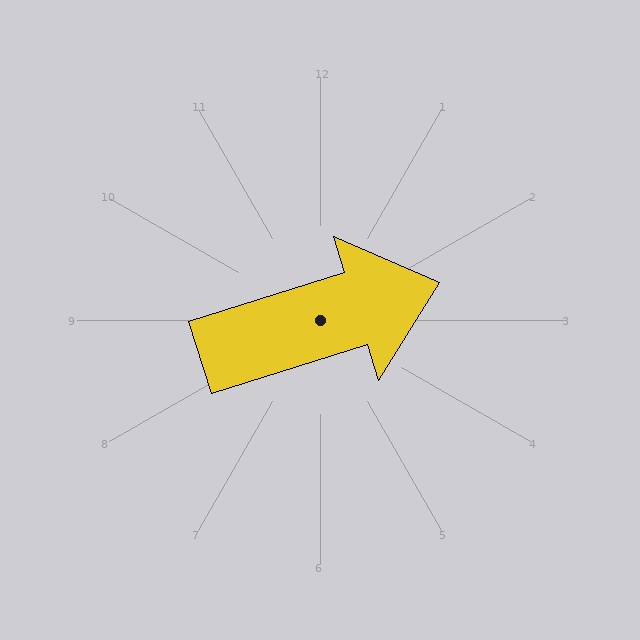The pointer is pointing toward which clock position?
Roughly 2 o'clock.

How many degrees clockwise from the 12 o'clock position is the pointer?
Approximately 73 degrees.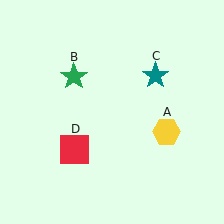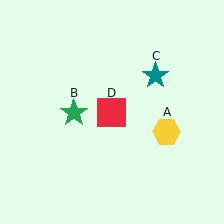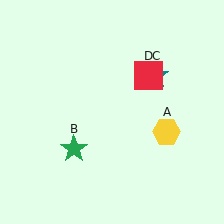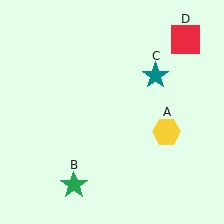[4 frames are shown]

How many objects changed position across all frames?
2 objects changed position: green star (object B), red square (object D).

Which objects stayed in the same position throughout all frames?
Yellow hexagon (object A) and teal star (object C) remained stationary.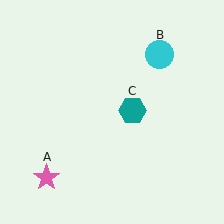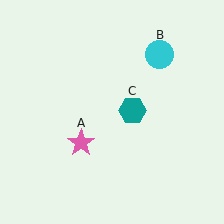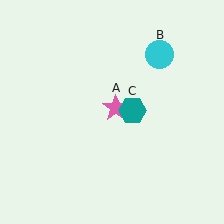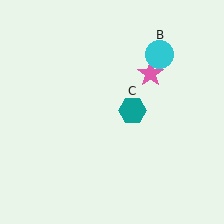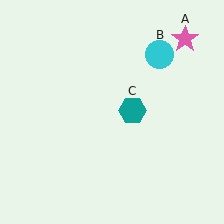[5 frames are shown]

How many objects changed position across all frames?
1 object changed position: pink star (object A).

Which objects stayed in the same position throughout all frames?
Cyan circle (object B) and teal hexagon (object C) remained stationary.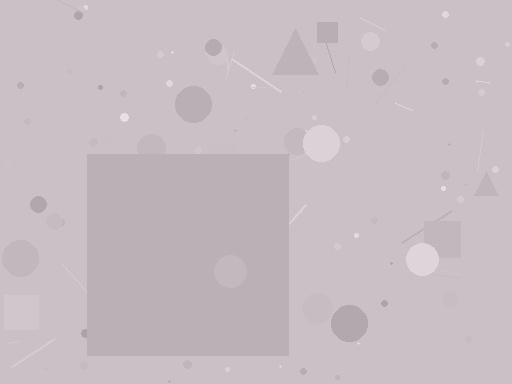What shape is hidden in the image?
A square is hidden in the image.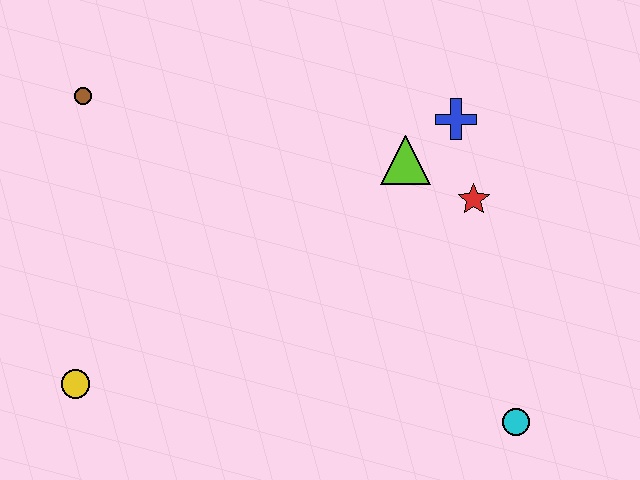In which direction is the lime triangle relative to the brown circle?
The lime triangle is to the right of the brown circle.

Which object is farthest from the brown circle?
The cyan circle is farthest from the brown circle.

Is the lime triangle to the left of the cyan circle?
Yes